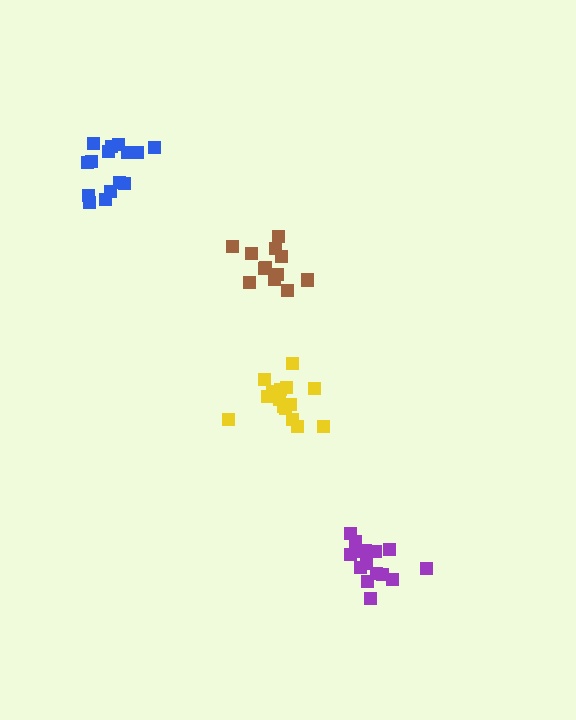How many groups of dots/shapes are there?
There are 4 groups.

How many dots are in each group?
Group 1: 12 dots, Group 2: 15 dots, Group 3: 15 dots, Group 4: 15 dots (57 total).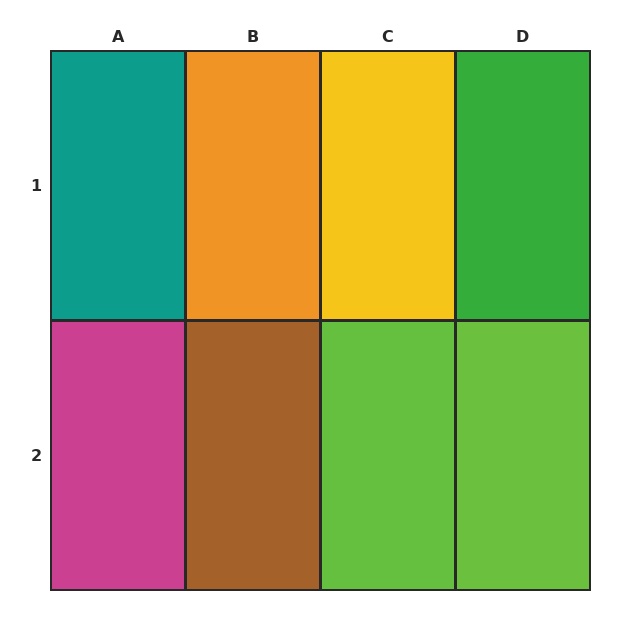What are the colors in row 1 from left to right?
Teal, orange, yellow, green.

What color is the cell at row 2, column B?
Brown.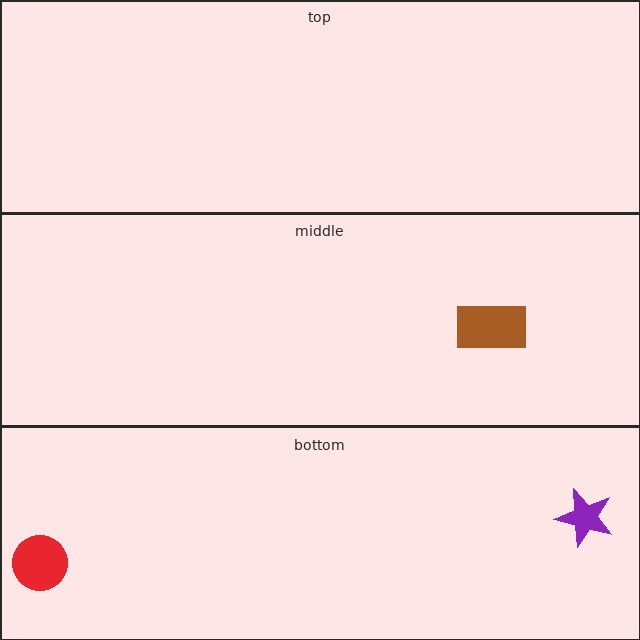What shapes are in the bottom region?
The purple star, the red circle.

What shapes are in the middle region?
The brown rectangle.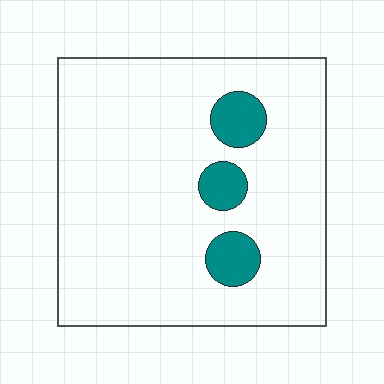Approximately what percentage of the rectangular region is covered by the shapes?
Approximately 10%.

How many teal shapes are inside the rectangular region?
3.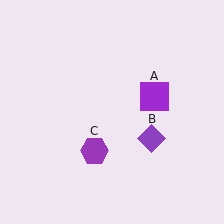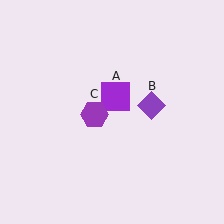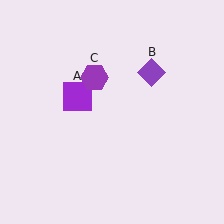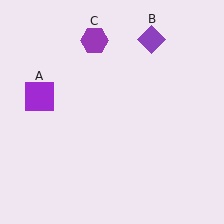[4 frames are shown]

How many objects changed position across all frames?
3 objects changed position: purple square (object A), purple diamond (object B), purple hexagon (object C).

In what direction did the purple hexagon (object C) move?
The purple hexagon (object C) moved up.